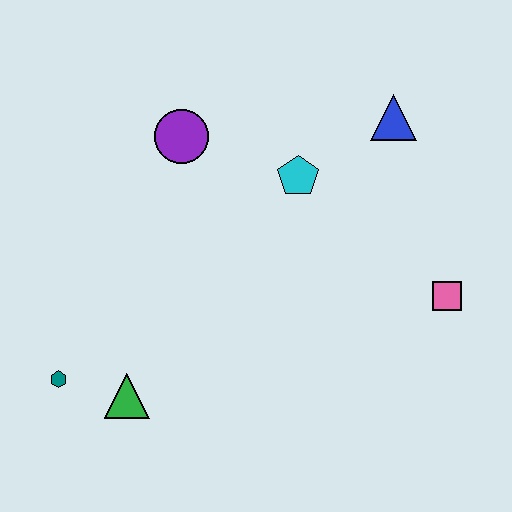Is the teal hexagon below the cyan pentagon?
Yes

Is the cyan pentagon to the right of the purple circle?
Yes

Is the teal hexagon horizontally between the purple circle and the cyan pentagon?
No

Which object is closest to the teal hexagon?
The green triangle is closest to the teal hexagon.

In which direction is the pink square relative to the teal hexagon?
The pink square is to the right of the teal hexagon.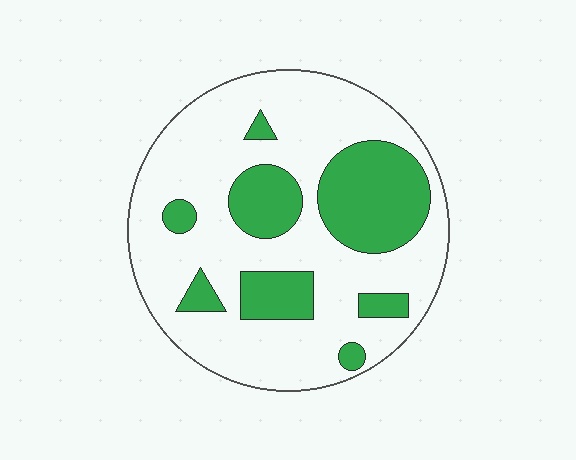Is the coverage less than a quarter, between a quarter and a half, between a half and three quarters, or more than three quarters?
Between a quarter and a half.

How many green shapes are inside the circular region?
8.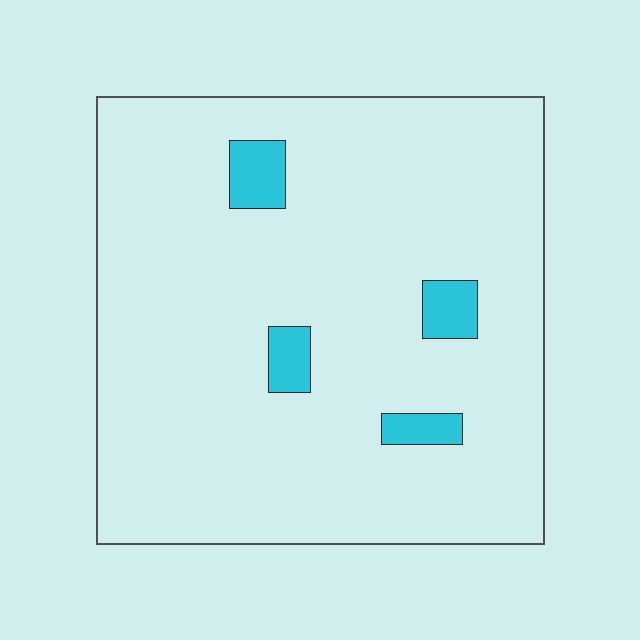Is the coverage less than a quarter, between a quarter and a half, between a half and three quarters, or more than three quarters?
Less than a quarter.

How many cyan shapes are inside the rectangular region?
4.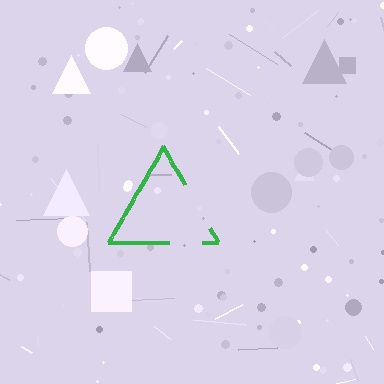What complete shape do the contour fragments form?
The contour fragments form a triangle.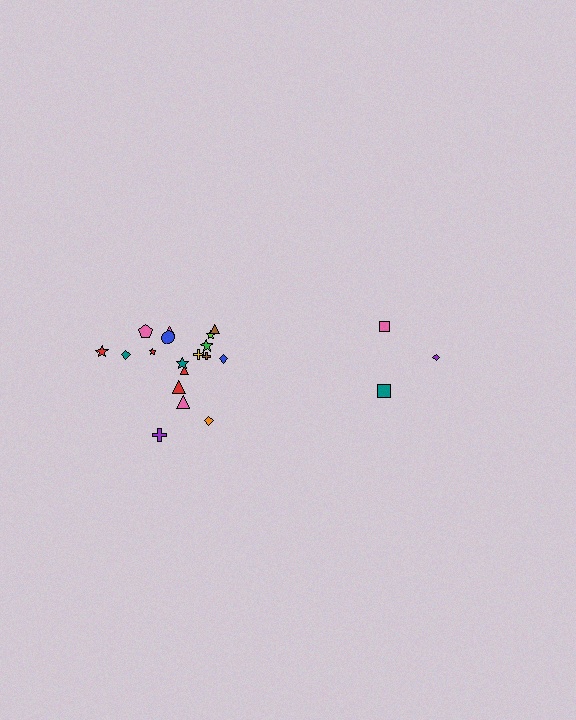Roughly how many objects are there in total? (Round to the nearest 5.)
Roughly 20 objects in total.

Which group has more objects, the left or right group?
The left group.